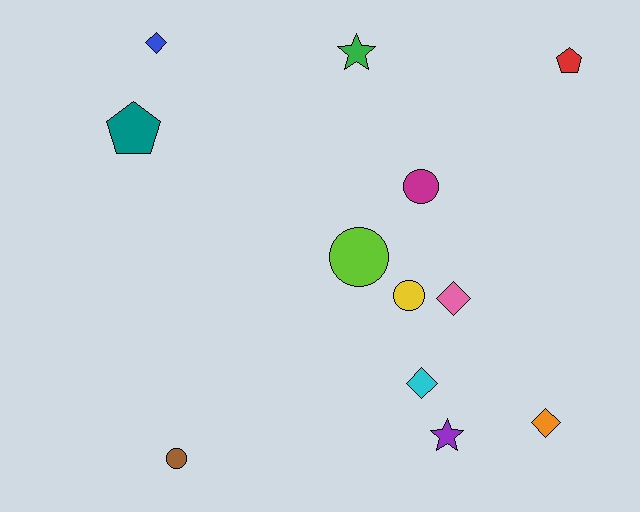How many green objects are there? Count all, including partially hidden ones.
There is 1 green object.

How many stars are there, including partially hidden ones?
There are 2 stars.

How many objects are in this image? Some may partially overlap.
There are 12 objects.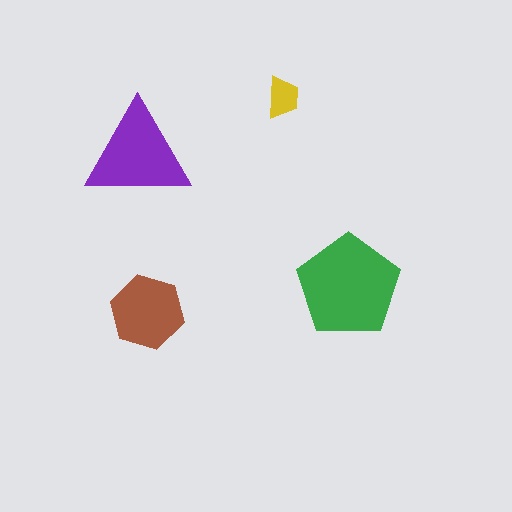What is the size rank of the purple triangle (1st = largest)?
2nd.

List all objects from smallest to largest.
The yellow trapezoid, the brown hexagon, the purple triangle, the green pentagon.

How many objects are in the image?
There are 4 objects in the image.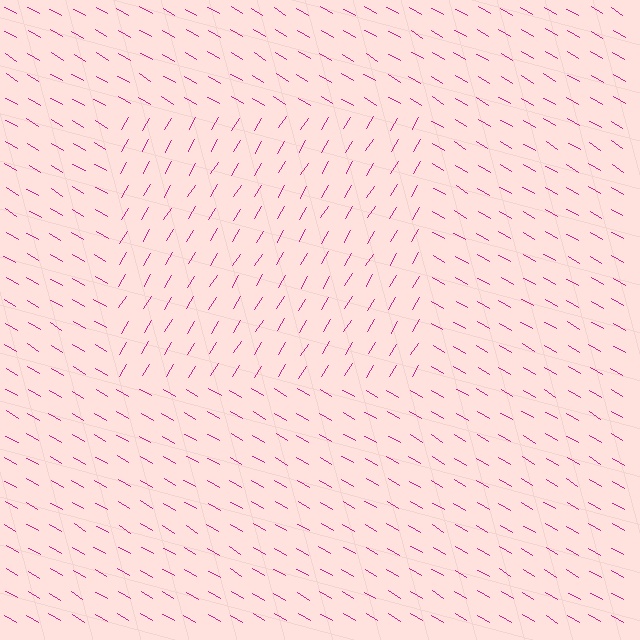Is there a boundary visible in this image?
Yes, there is a texture boundary formed by a change in line orientation.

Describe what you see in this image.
The image is filled with small magenta line segments. A rectangle region in the image has lines oriented differently from the surrounding lines, creating a visible texture boundary.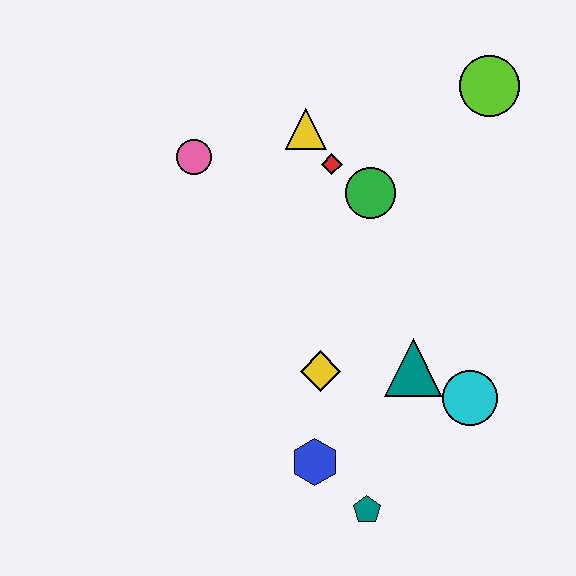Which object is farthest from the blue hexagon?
The lime circle is farthest from the blue hexagon.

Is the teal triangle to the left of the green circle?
No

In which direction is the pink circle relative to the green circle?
The pink circle is to the left of the green circle.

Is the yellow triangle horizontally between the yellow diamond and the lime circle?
No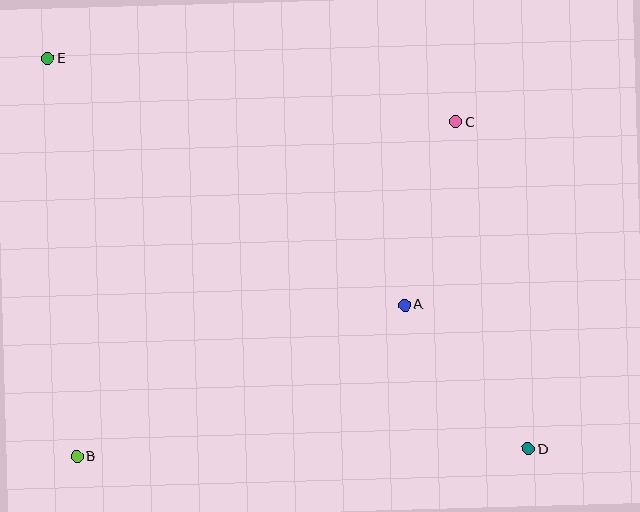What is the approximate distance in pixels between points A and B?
The distance between A and B is approximately 361 pixels.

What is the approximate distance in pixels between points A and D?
The distance between A and D is approximately 190 pixels.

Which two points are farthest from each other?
Points D and E are farthest from each other.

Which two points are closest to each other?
Points A and C are closest to each other.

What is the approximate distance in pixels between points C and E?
The distance between C and E is approximately 413 pixels.